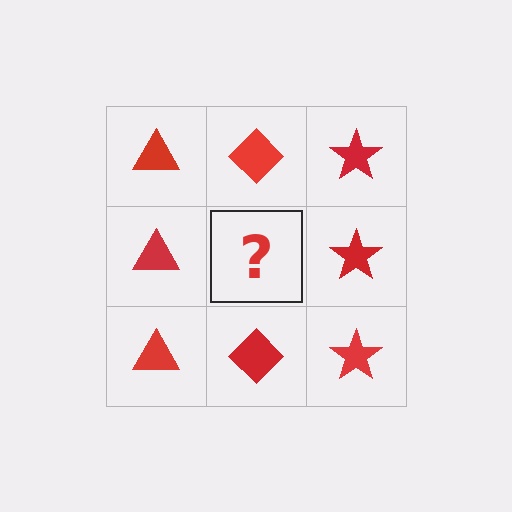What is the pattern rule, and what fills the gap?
The rule is that each column has a consistent shape. The gap should be filled with a red diamond.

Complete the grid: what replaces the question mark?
The question mark should be replaced with a red diamond.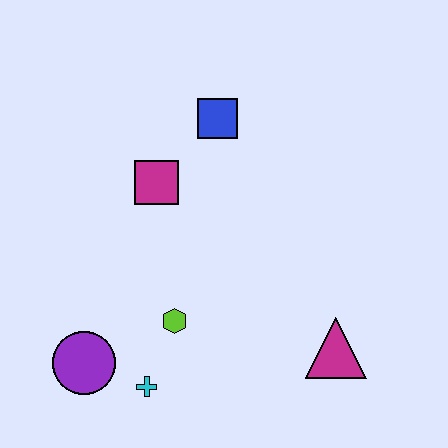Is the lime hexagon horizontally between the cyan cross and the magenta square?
No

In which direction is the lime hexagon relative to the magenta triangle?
The lime hexagon is to the left of the magenta triangle.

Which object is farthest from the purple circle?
The blue square is farthest from the purple circle.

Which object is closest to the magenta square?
The blue square is closest to the magenta square.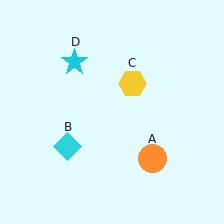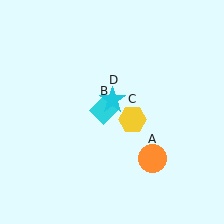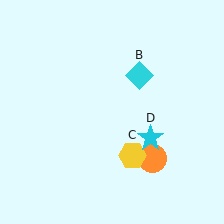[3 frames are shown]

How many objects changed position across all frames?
3 objects changed position: cyan diamond (object B), yellow hexagon (object C), cyan star (object D).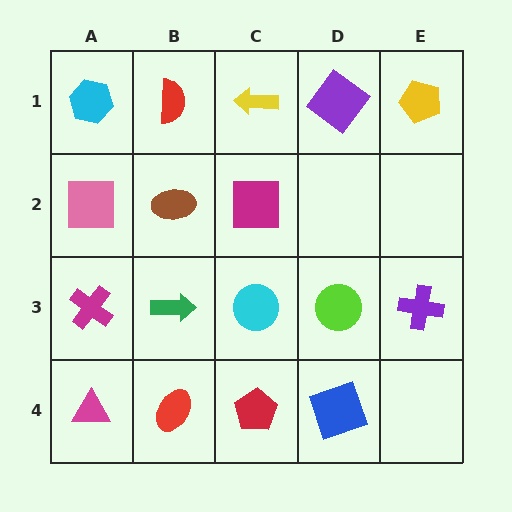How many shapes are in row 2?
3 shapes.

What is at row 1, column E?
A yellow pentagon.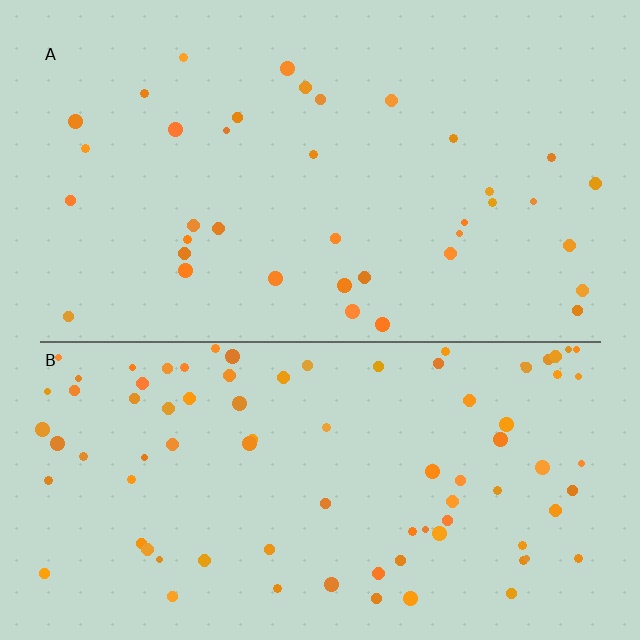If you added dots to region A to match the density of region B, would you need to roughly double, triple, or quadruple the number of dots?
Approximately double.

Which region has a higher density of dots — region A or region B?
B (the bottom).